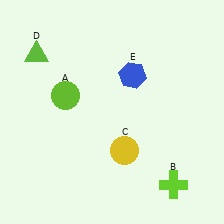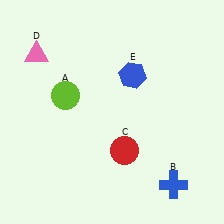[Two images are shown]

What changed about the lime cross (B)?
In Image 1, B is lime. In Image 2, it changed to blue.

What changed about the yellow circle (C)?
In Image 1, C is yellow. In Image 2, it changed to red.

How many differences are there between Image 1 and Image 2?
There are 3 differences between the two images.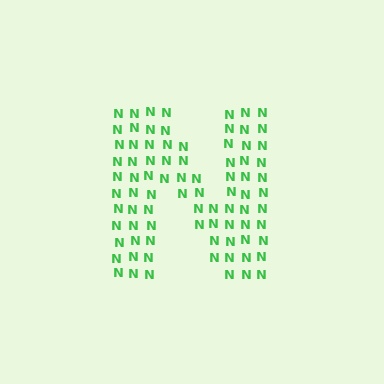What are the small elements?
The small elements are letter N's.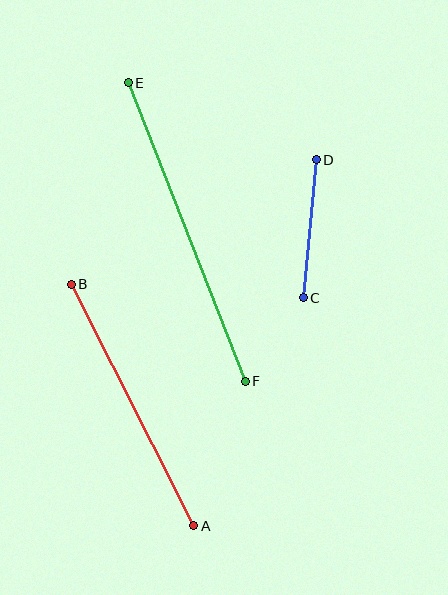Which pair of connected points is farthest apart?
Points E and F are farthest apart.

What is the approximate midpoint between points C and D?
The midpoint is at approximately (310, 229) pixels.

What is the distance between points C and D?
The distance is approximately 139 pixels.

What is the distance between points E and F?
The distance is approximately 321 pixels.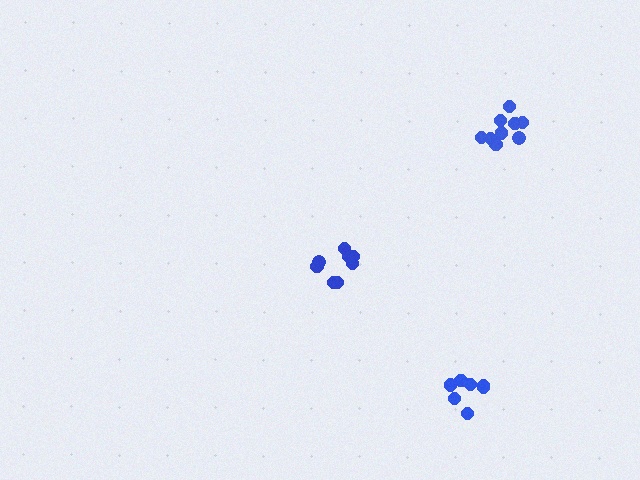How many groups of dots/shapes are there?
There are 3 groups.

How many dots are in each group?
Group 1: 7 dots, Group 2: 9 dots, Group 3: 9 dots (25 total).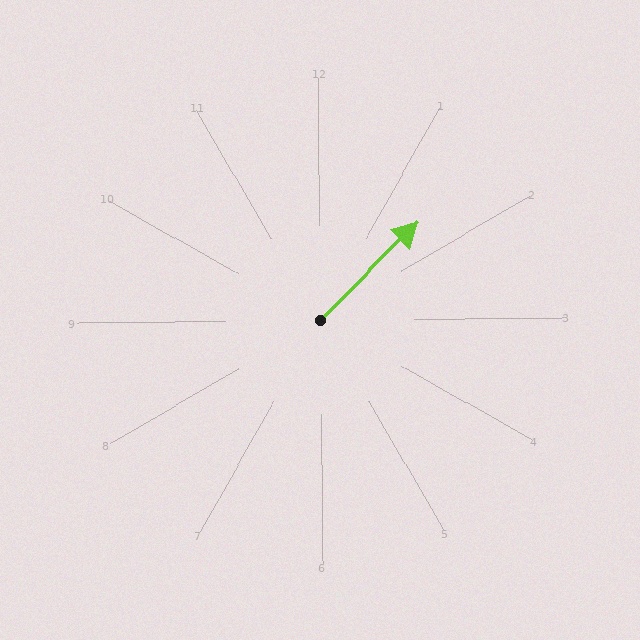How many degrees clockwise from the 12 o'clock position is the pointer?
Approximately 45 degrees.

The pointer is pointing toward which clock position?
Roughly 2 o'clock.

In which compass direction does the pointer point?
Northeast.